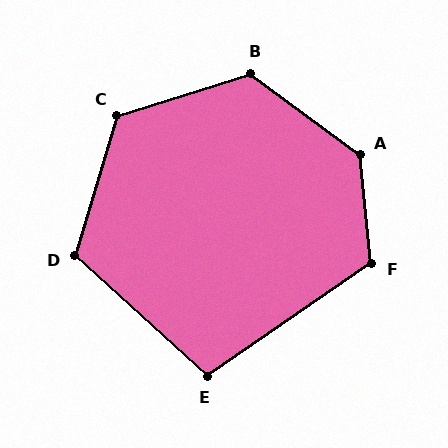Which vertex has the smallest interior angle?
E, at approximately 104 degrees.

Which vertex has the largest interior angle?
A, at approximately 132 degrees.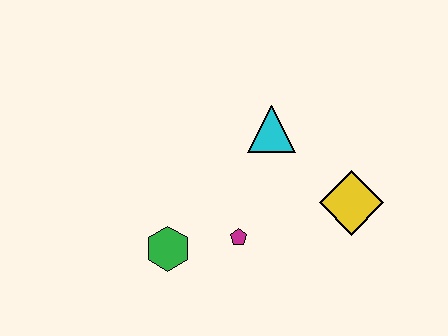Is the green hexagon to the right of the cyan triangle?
No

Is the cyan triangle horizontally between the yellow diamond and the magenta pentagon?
Yes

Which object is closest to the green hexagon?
The magenta pentagon is closest to the green hexagon.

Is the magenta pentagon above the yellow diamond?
No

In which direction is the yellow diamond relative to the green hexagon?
The yellow diamond is to the right of the green hexagon.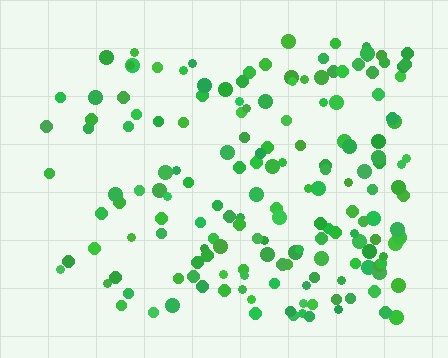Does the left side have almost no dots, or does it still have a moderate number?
Still a moderate number, just noticeably fewer than the right.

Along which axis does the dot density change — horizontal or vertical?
Horizontal.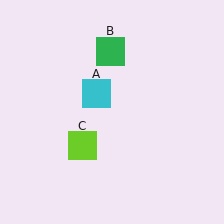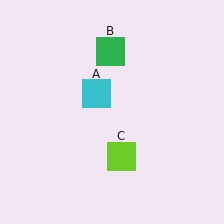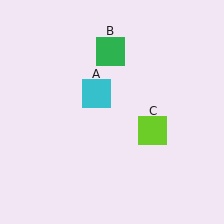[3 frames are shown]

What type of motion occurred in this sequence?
The lime square (object C) rotated counterclockwise around the center of the scene.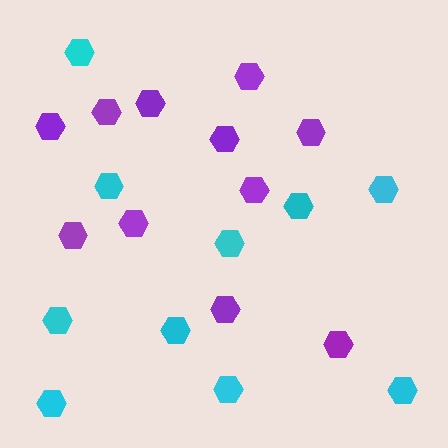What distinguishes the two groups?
There are 2 groups: one group of purple hexagons (11) and one group of cyan hexagons (10).